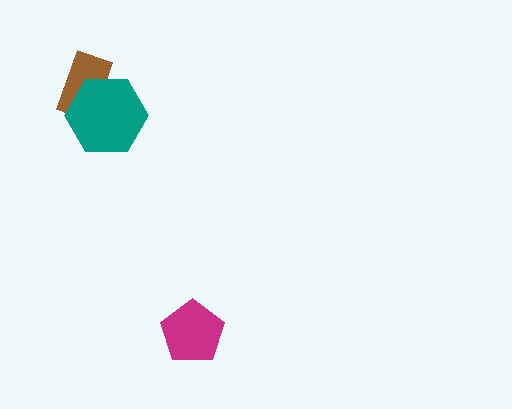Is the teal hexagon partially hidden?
No, no other shape covers it.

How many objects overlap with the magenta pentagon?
0 objects overlap with the magenta pentagon.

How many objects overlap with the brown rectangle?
1 object overlaps with the brown rectangle.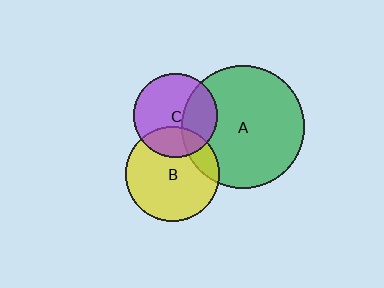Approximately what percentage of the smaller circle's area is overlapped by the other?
Approximately 15%.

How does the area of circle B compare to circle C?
Approximately 1.3 times.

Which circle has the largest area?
Circle A (green).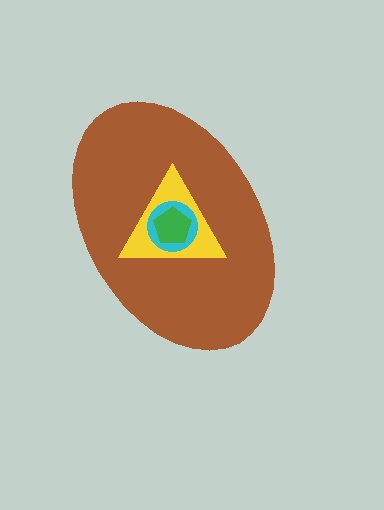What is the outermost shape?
The brown ellipse.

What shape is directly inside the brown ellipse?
The yellow triangle.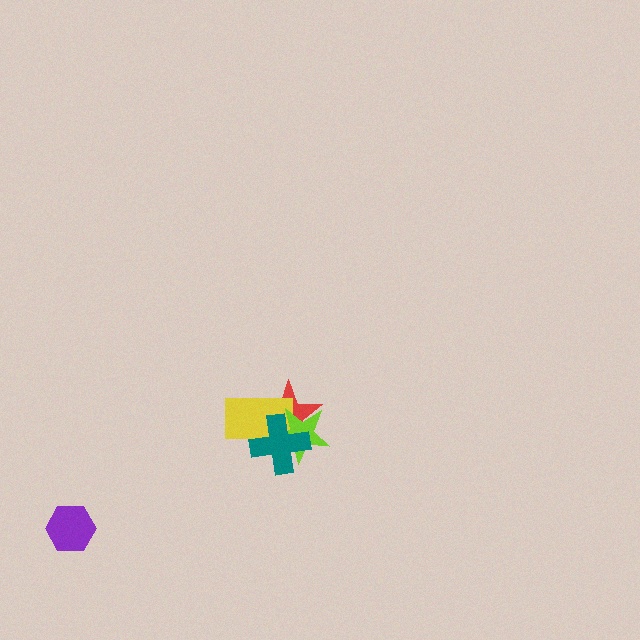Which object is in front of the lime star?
The teal cross is in front of the lime star.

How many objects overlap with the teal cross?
3 objects overlap with the teal cross.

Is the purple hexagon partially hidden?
No, no other shape covers it.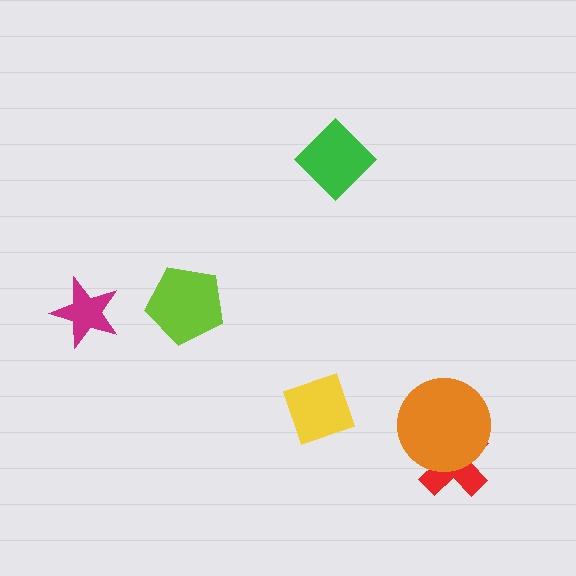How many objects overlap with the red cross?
1 object overlaps with the red cross.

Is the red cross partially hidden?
Yes, it is partially covered by another shape.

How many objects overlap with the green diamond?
0 objects overlap with the green diamond.